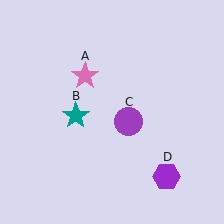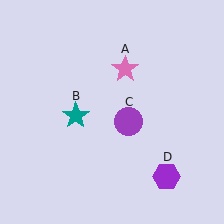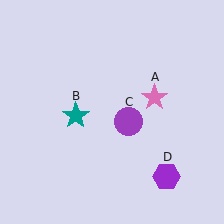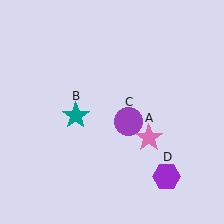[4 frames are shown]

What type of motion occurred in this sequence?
The pink star (object A) rotated clockwise around the center of the scene.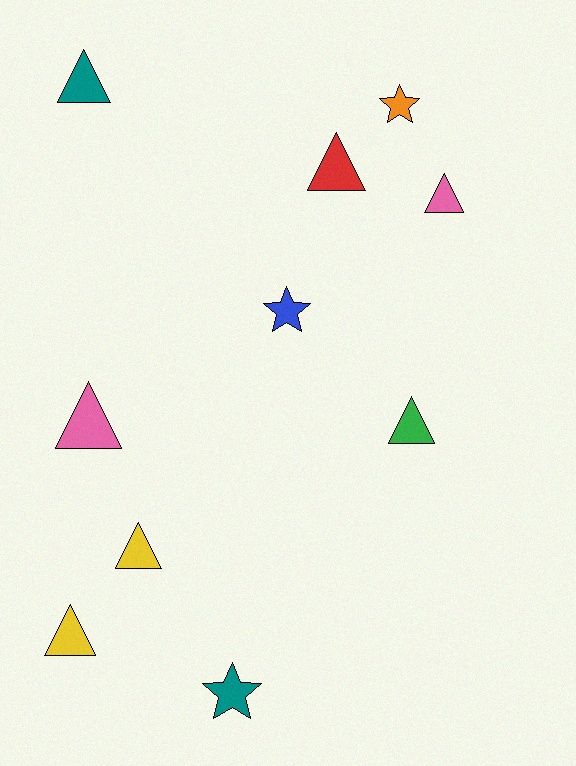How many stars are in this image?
There are 3 stars.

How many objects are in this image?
There are 10 objects.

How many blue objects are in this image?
There is 1 blue object.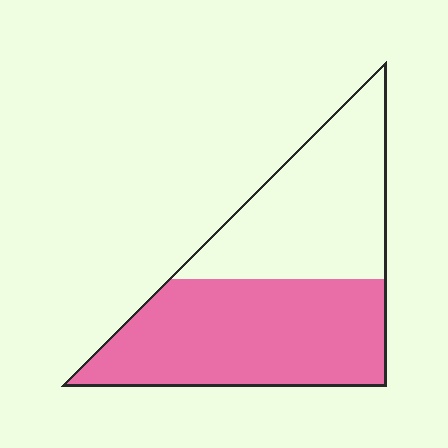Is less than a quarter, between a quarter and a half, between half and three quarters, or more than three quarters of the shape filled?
Between half and three quarters.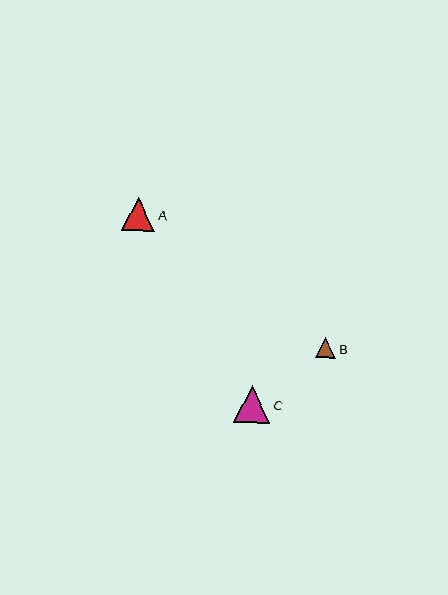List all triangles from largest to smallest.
From largest to smallest: C, A, B.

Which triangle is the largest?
Triangle C is the largest with a size of approximately 36 pixels.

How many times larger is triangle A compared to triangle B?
Triangle A is approximately 1.7 times the size of triangle B.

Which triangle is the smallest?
Triangle B is the smallest with a size of approximately 20 pixels.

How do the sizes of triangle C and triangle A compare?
Triangle C and triangle A are approximately the same size.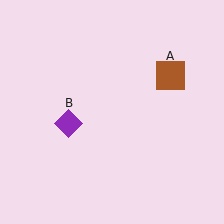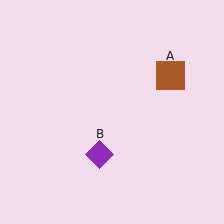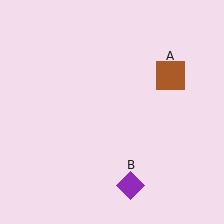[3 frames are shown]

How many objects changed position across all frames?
1 object changed position: purple diamond (object B).